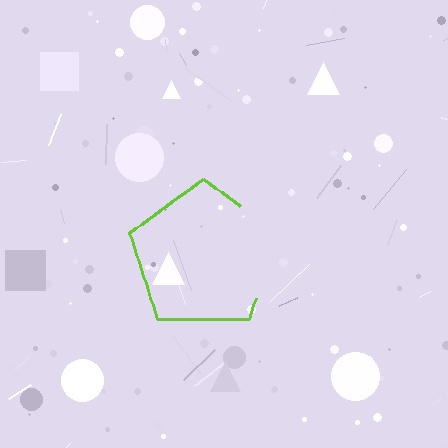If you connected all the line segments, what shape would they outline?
They would outline a pentagon.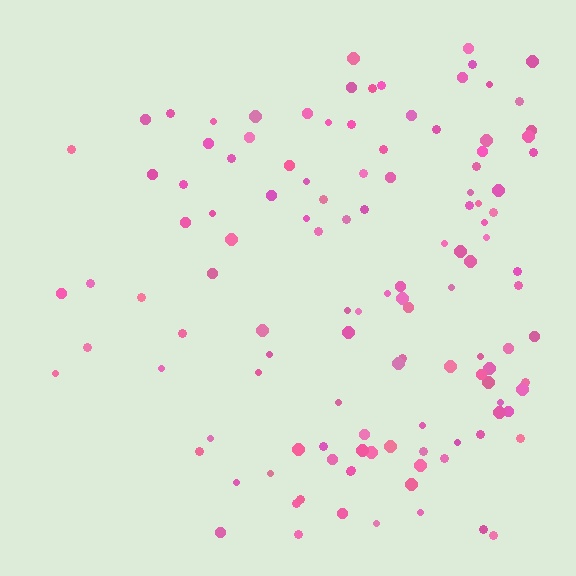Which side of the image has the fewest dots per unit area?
The left.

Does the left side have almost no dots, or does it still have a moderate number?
Still a moderate number, just noticeably fewer than the right.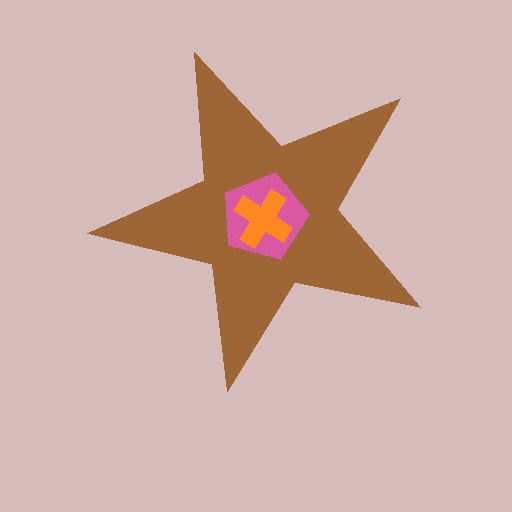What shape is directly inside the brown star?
The pink pentagon.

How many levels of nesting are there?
3.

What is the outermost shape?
The brown star.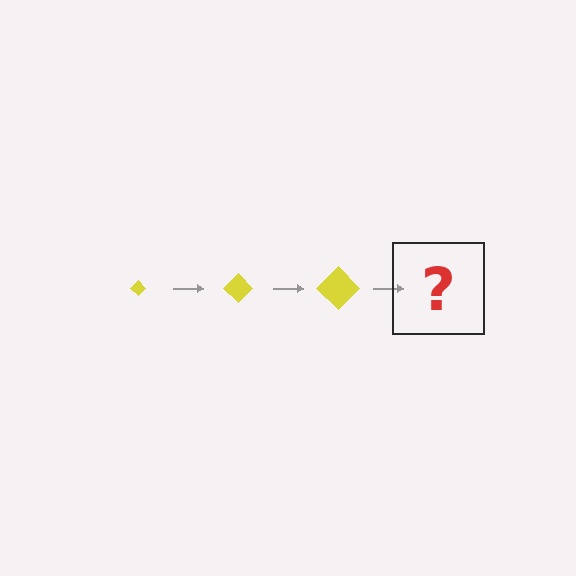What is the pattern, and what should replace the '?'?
The pattern is that the diamond gets progressively larger each step. The '?' should be a yellow diamond, larger than the previous one.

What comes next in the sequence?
The next element should be a yellow diamond, larger than the previous one.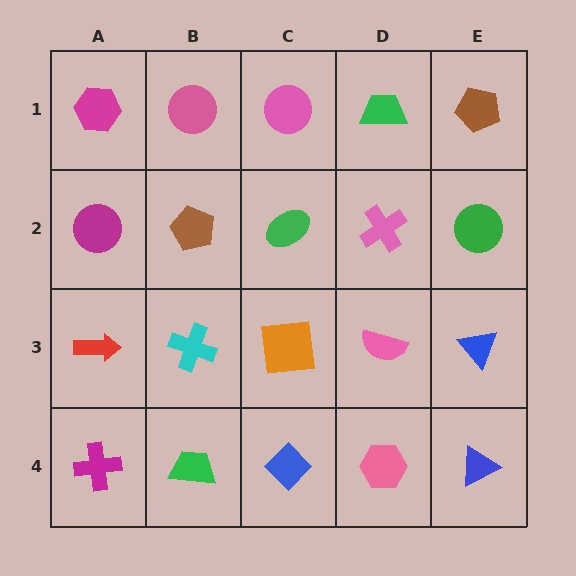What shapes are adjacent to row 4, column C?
An orange square (row 3, column C), a green trapezoid (row 4, column B), a pink hexagon (row 4, column D).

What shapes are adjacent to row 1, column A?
A magenta circle (row 2, column A), a pink circle (row 1, column B).